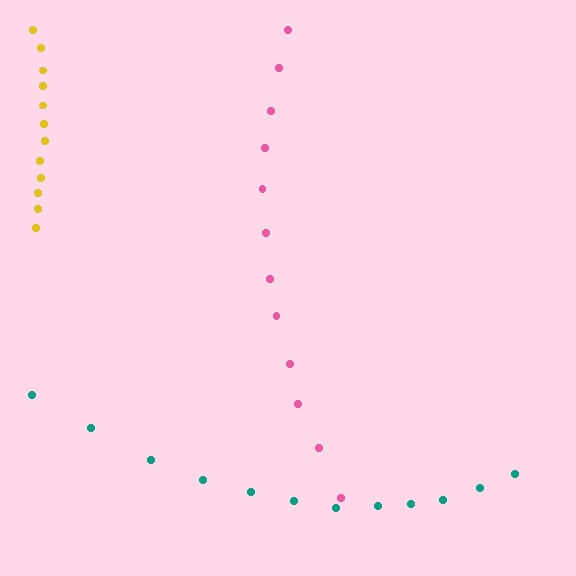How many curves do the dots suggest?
There are 3 distinct paths.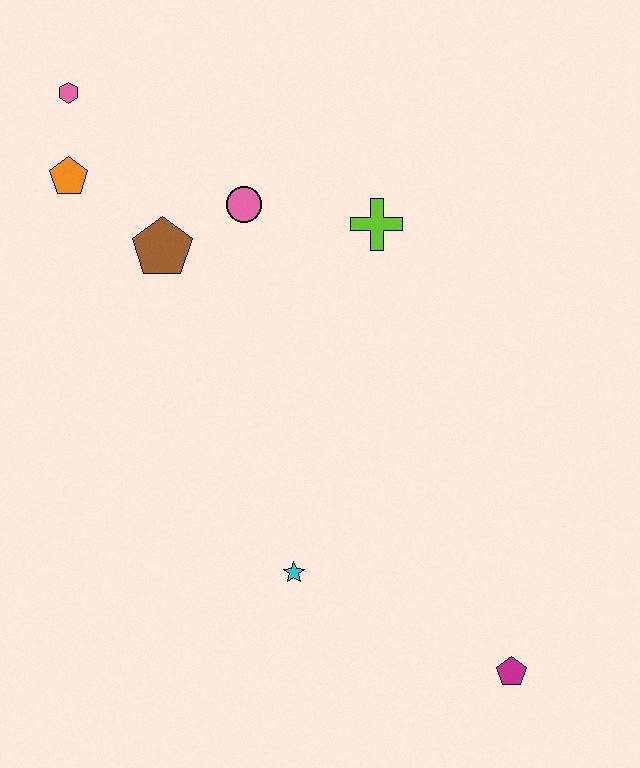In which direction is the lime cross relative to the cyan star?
The lime cross is above the cyan star.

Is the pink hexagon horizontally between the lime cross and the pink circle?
No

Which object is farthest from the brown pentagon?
The magenta pentagon is farthest from the brown pentagon.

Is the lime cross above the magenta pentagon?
Yes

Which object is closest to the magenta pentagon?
The cyan star is closest to the magenta pentagon.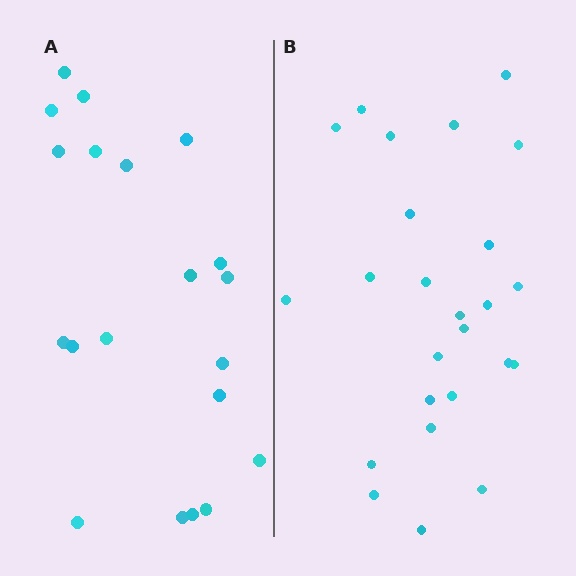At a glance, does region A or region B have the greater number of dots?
Region B (the right region) has more dots.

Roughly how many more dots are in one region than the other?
Region B has about 5 more dots than region A.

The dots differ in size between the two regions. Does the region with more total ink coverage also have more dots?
No. Region A has more total ink coverage because its dots are larger, but region B actually contains more individual dots. Total area can be misleading — the number of items is what matters here.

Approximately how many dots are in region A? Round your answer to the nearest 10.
About 20 dots.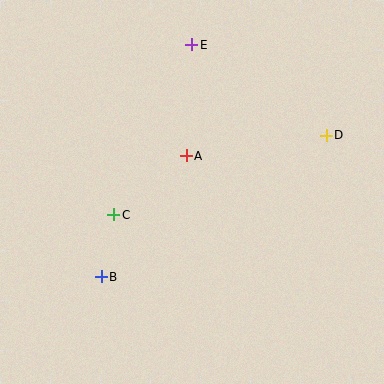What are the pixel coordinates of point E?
Point E is at (192, 45).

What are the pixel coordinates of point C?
Point C is at (114, 215).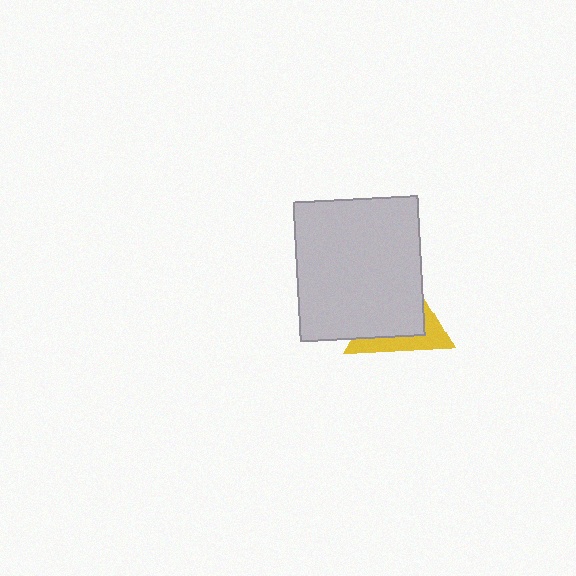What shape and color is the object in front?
The object in front is a light gray rectangle.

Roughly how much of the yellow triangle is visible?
A small part of it is visible (roughly 34%).